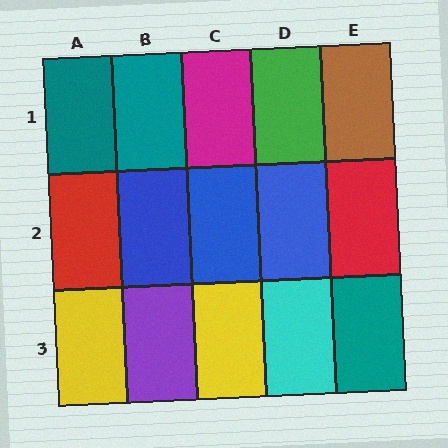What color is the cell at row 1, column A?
Teal.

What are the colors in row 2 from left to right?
Red, blue, blue, blue, red.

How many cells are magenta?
1 cell is magenta.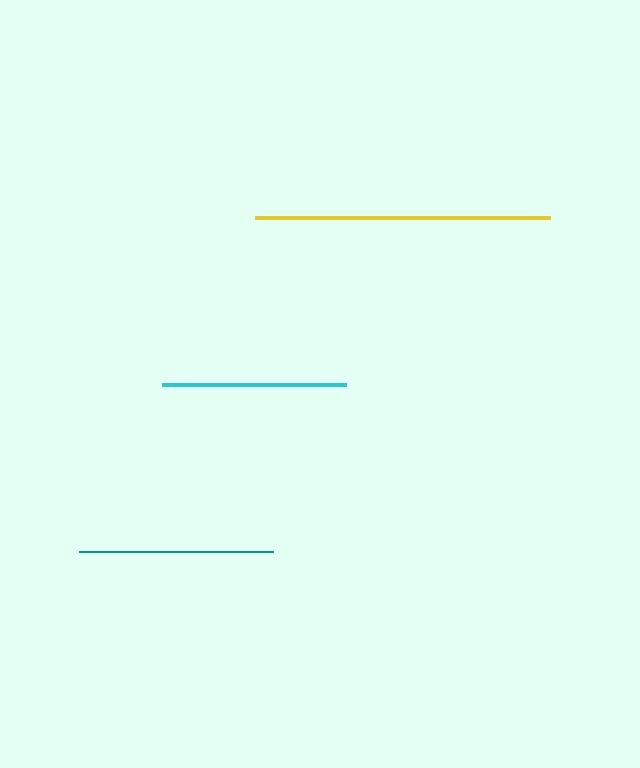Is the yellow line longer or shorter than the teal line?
The yellow line is longer than the teal line.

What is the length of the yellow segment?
The yellow segment is approximately 295 pixels long.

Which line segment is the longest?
The yellow line is the longest at approximately 295 pixels.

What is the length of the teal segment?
The teal segment is approximately 194 pixels long.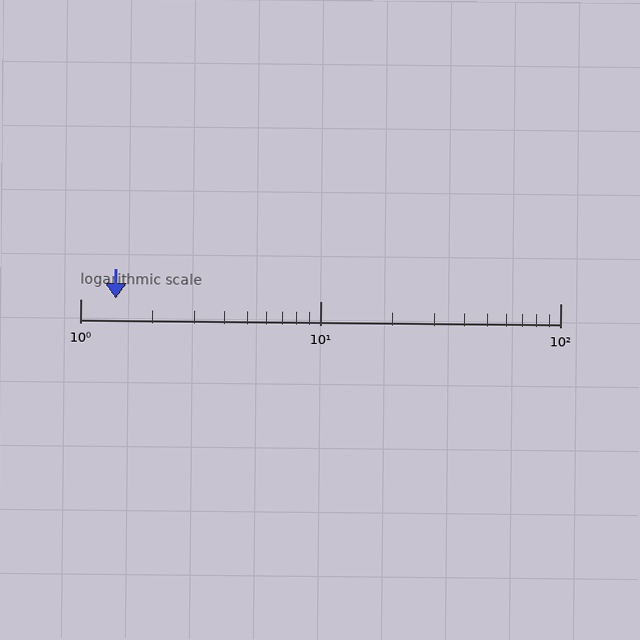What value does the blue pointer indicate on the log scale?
The pointer indicates approximately 1.4.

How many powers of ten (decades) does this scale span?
The scale spans 2 decades, from 1 to 100.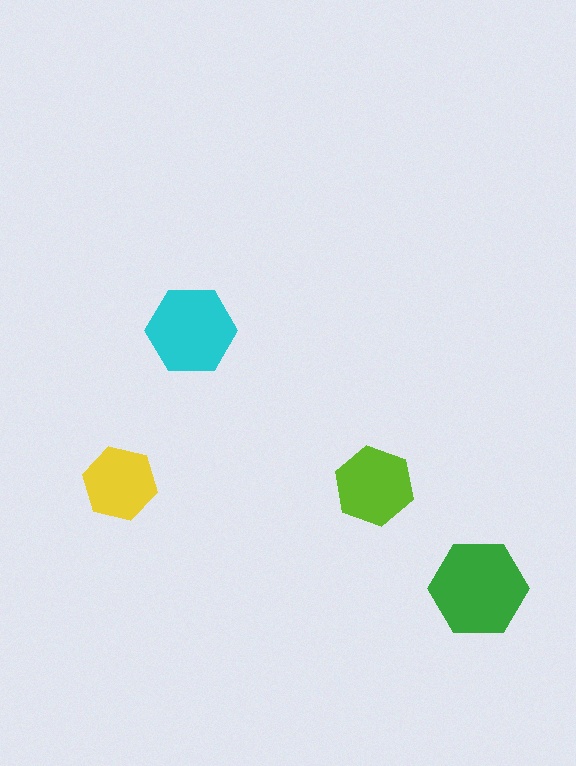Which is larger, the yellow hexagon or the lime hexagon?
The lime one.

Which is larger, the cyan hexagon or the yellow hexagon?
The cyan one.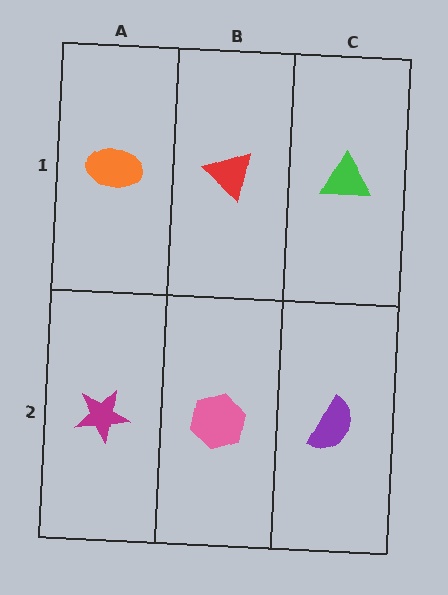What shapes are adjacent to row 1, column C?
A purple semicircle (row 2, column C), a red triangle (row 1, column B).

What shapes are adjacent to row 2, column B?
A red triangle (row 1, column B), a magenta star (row 2, column A), a purple semicircle (row 2, column C).